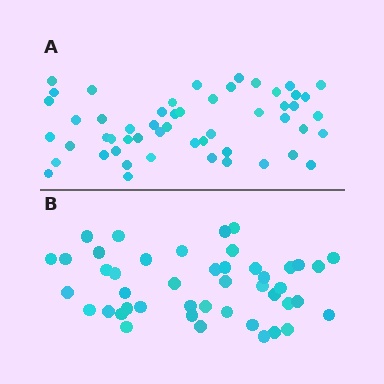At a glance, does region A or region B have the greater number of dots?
Region A (the top region) has more dots.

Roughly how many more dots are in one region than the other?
Region A has roughly 8 or so more dots than region B.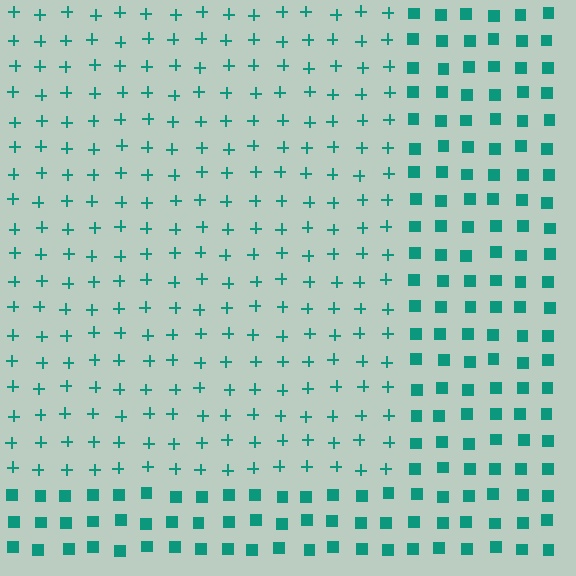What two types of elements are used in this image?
The image uses plus signs inside the rectangle region and squares outside it.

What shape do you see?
I see a rectangle.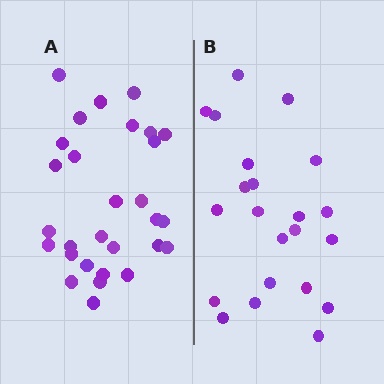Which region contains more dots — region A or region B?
Region A (the left region) has more dots.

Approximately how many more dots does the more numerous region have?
Region A has roughly 8 or so more dots than region B.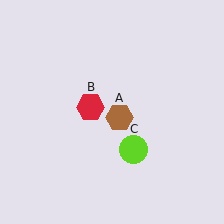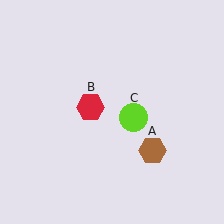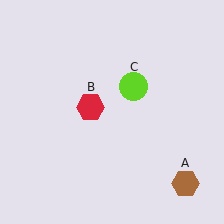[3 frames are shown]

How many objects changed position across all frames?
2 objects changed position: brown hexagon (object A), lime circle (object C).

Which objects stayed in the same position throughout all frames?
Red hexagon (object B) remained stationary.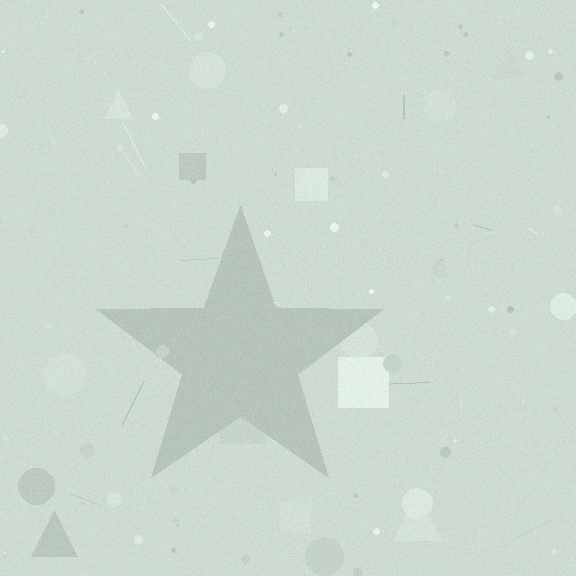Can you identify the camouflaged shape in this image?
The camouflaged shape is a star.